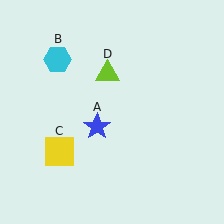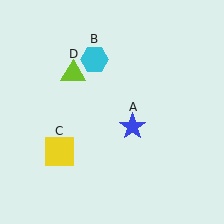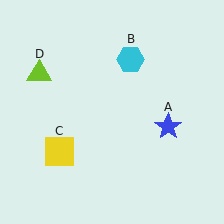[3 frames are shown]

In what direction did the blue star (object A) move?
The blue star (object A) moved right.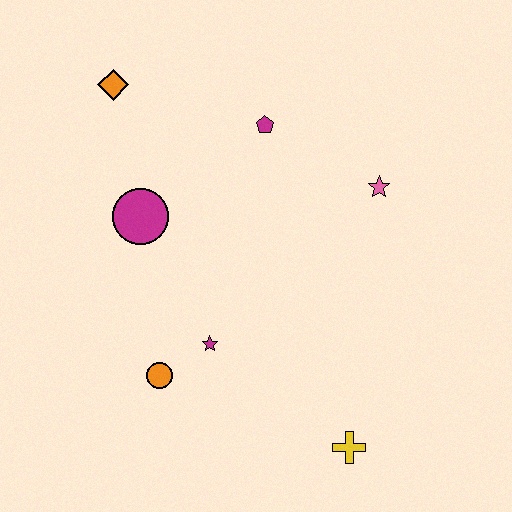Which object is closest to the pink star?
The magenta pentagon is closest to the pink star.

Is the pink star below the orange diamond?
Yes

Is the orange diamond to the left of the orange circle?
Yes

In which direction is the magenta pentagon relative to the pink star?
The magenta pentagon is to the left of the pink star.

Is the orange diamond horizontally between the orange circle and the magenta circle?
No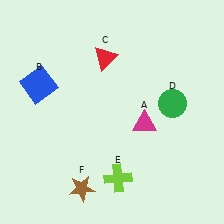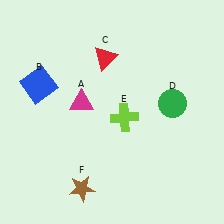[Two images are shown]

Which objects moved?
The objects that moved are: the magenta triangle (A), the lime cross (E).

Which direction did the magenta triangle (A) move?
The magenta triangle (A) moved left.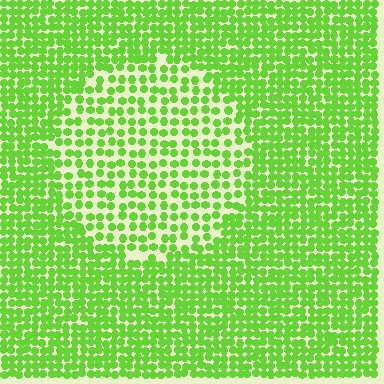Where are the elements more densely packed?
The elements are more densely packed outside the circle boundary.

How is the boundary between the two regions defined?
The boundary is defined by a change in element density (approximately 1.8x ratio). All elements are the same color, size, and shape.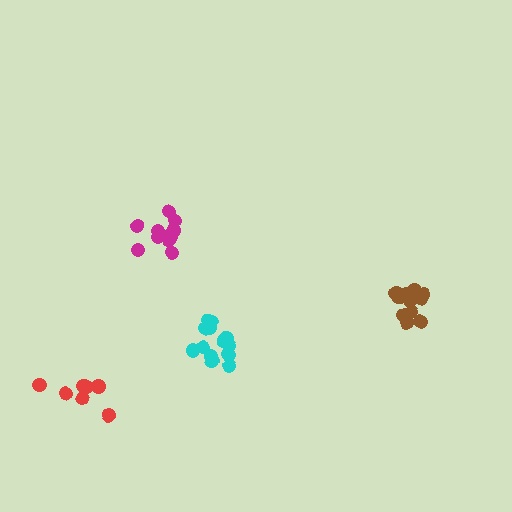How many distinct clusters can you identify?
There are 4 distinct clusters.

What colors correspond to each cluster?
The clusters are colored: cyan, magenta, brown, red.